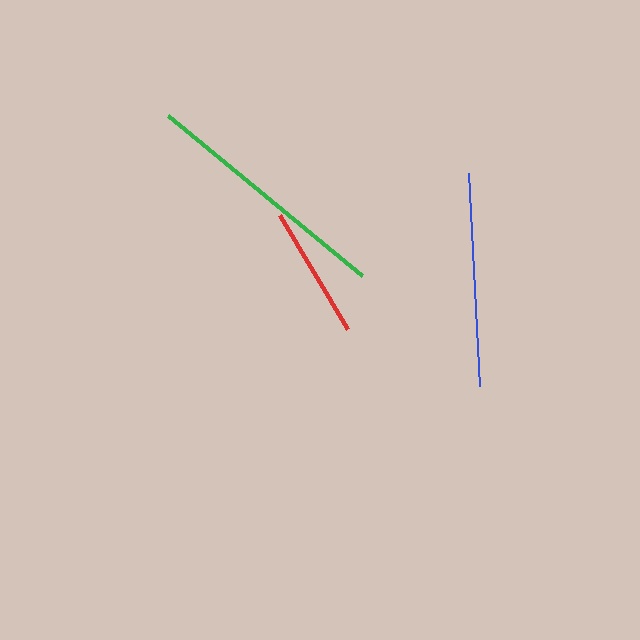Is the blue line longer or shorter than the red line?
The blue line is longer than the red line.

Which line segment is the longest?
The green line is the longest at approximately 252 pixels.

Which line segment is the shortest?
The red line is the shortest at approximately 133 pixels.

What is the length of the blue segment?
The blue segment is approximately 213 pixels long.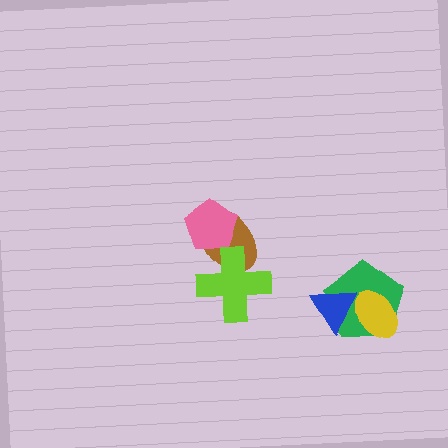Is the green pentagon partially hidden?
Yes, it is partially covered by another shape.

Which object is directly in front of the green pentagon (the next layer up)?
The blue triangle is directly in front of the green pentagon.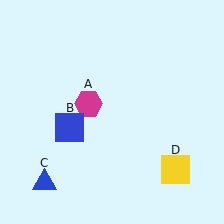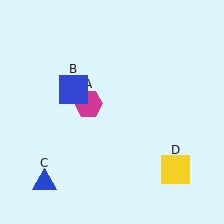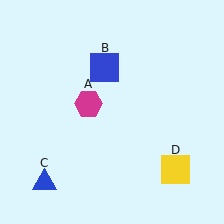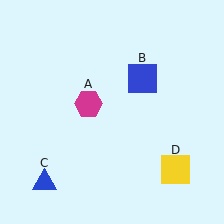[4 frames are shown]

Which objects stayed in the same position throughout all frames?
Magenta hexagon (object A) and blue triangle (object C) and yellow square (object D) remained stationary.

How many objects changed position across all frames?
1 object changed position: blue square (object B).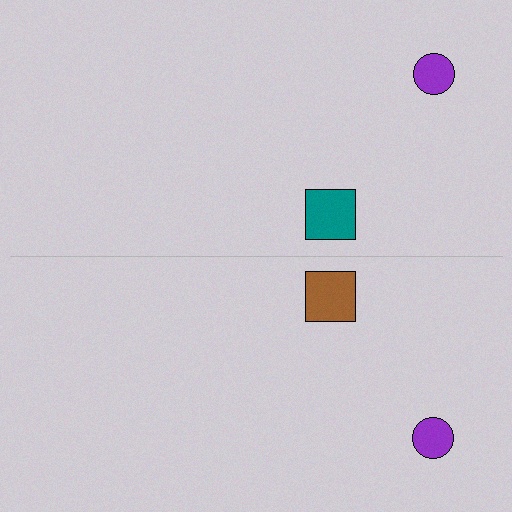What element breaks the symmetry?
The brown square on the bottom side breaks the symmetry — its mirror counterpart is teal.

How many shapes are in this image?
There are 4 shapes in this image.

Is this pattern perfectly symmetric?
No, the pattern is not perfectly symmetric. The brown square on the bottom side breaks the symmetry — its mirror counterpart is teal.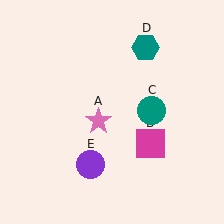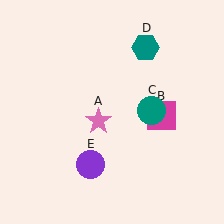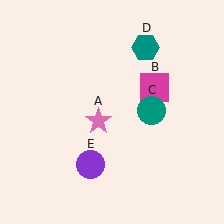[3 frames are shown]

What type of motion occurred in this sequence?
The magenta square (object B) rotated counterclockwise around the center of the scene.